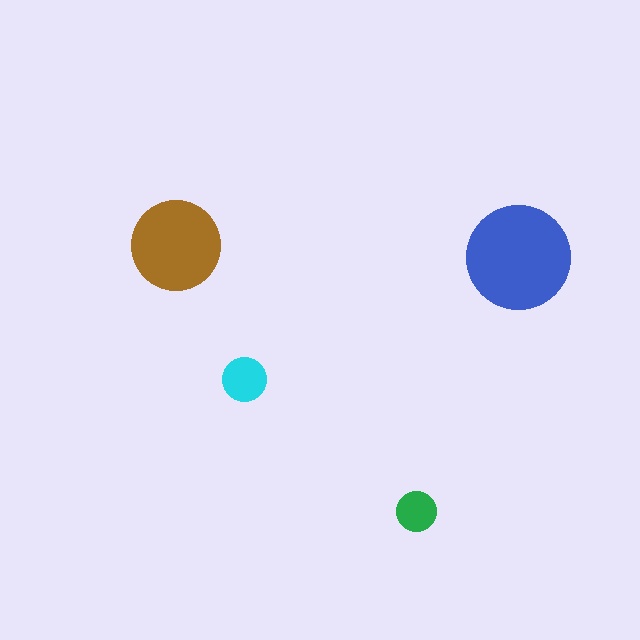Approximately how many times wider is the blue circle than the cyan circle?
About 2.5 times wider.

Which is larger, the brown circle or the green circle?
The brown one.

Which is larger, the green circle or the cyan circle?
The cyan one.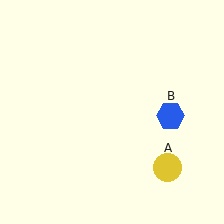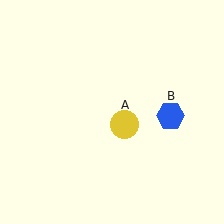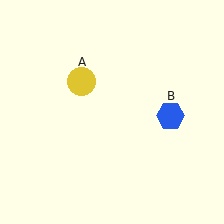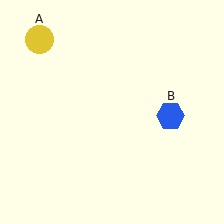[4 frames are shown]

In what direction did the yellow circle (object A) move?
The yellow circle (object A) moved up and to the left.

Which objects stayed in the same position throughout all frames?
Blue hexagon (object B) remained stationary.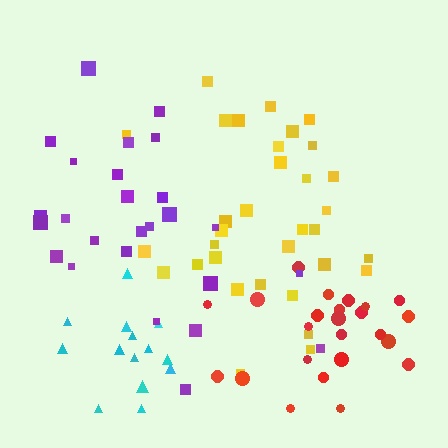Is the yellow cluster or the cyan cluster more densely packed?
Cyan.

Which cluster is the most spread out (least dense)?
Purple.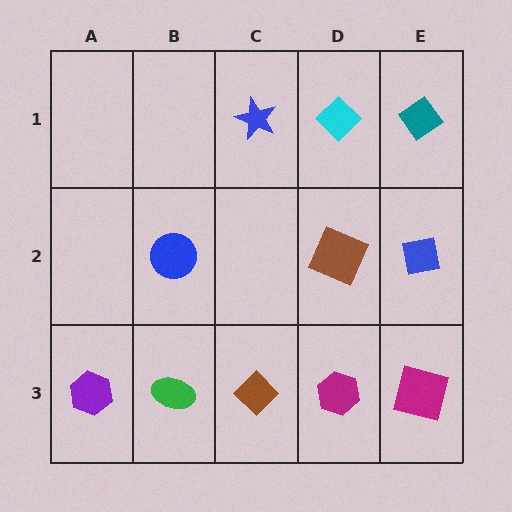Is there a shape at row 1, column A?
No, that cell is empty.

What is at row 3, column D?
A magenta hexagon.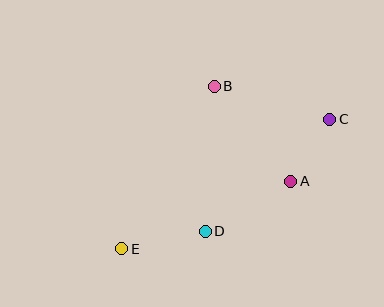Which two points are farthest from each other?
Points C and E are farthest from each other.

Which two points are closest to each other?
Points A and C are closest to each other.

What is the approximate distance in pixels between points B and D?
The distance between B and D is approximately 145 pixels.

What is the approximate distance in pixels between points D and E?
The distance between D and E is approximately 85 pixels.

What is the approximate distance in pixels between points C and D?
The distance between C and D is approximately 168 pixels.